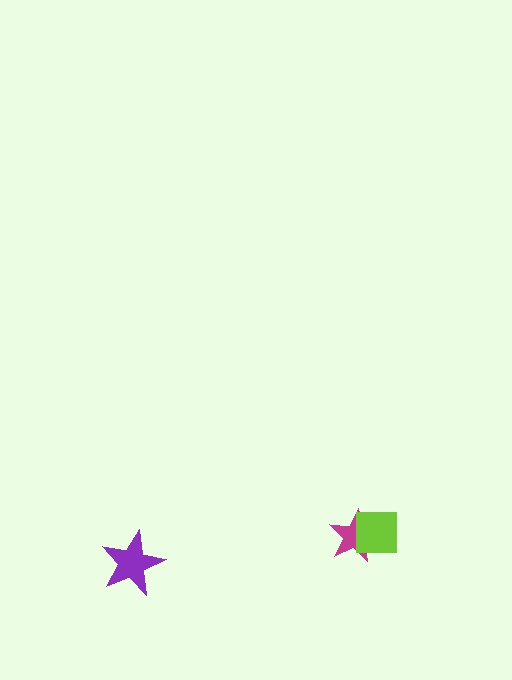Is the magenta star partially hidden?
Yes, it is partially covered by another shape.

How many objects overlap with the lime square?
1 object overlaps with the lime square.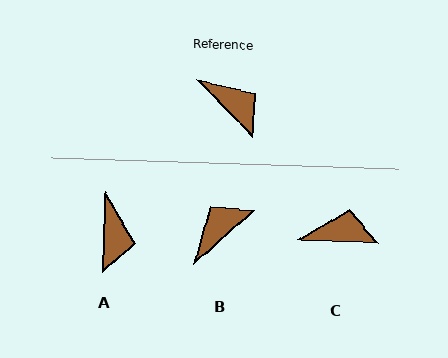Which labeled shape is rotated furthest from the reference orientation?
B, about 87 degrees away.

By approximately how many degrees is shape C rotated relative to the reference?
Approximately 43 degrees counter-clockwise.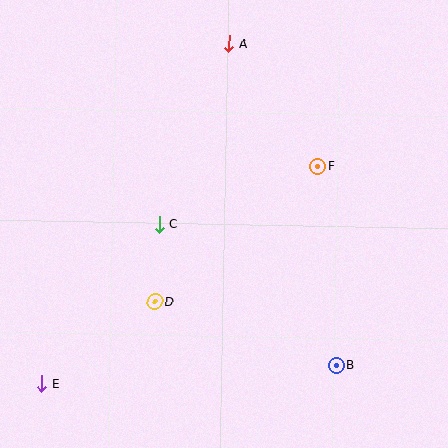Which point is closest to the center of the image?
Point C at (159, 224) is closest to the center.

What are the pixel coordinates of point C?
Point C is at (159, 224).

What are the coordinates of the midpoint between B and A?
The midpoint between B and A is at (283, 204).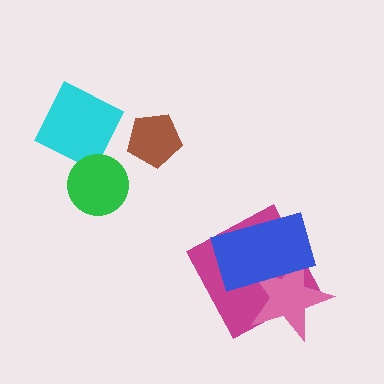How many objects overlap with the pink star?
2 objects overlap with the pink star.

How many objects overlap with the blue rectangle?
2 objects overlap with the blue rectangle.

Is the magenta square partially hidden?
Yes, it is partially covered by another shape.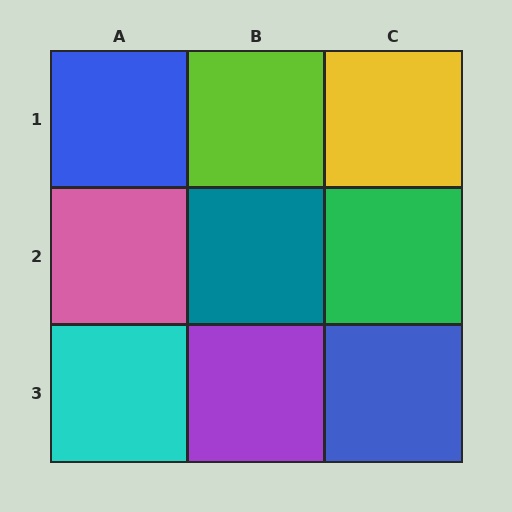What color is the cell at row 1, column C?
Yellow.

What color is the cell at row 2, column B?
Teal.